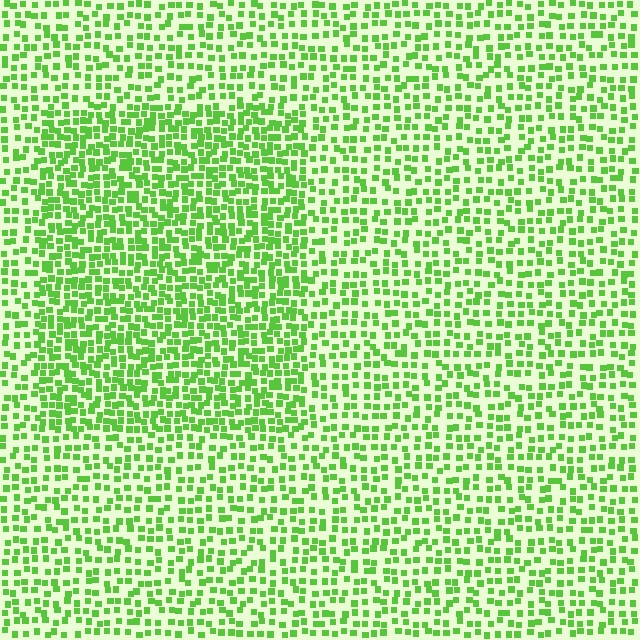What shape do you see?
I see a rectangle.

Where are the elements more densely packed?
The elements are more densely packed inside the rectangle boundary.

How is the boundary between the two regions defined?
The boundary is defined by a change in element density (approximately 1.7x ratio). All elements are the same color, size, and shape.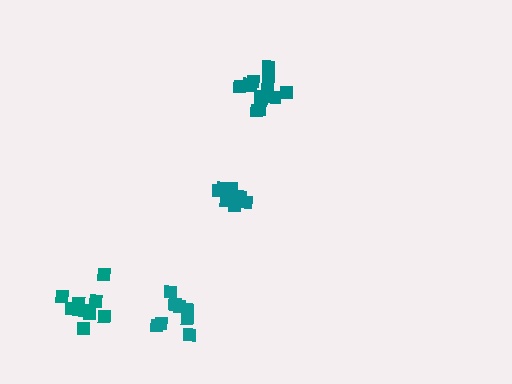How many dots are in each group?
Group 1: 13 dots, Group 2: 8 dots, Group 3: 9 dots, Group 4: 9 dots (39 total).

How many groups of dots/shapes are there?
There are 4 groups.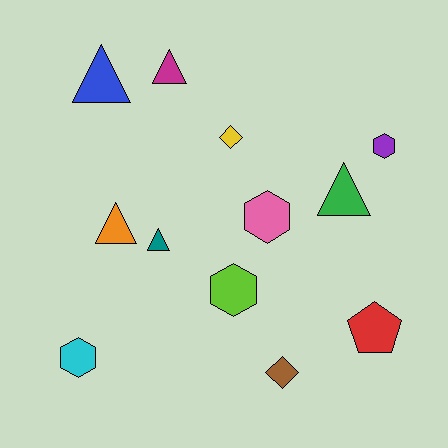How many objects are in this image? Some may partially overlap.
There are 12 objects.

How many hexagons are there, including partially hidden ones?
There are 4 hexagons.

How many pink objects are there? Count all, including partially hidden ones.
There is 1 pink object.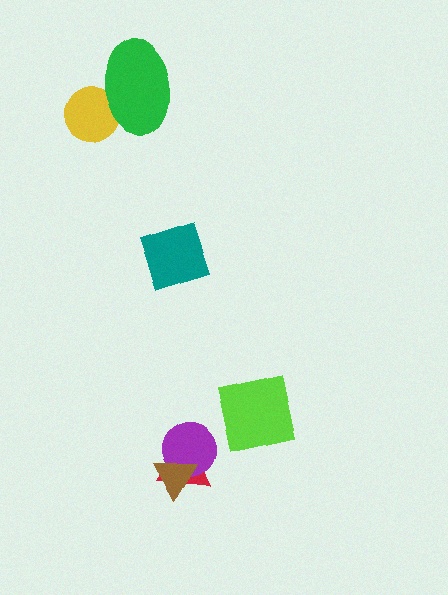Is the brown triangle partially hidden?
No, no other shape covers it.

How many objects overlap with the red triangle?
2 objects overlap with the red triangle.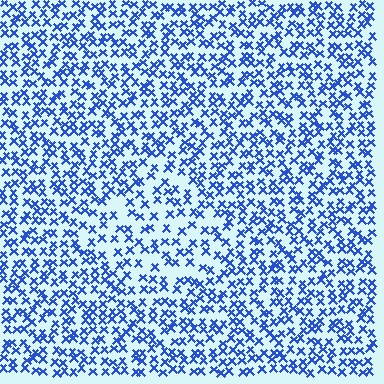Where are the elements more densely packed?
The elements are more densely packed outside the diamond boundary.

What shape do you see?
I see a diamond.